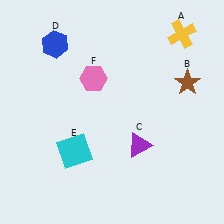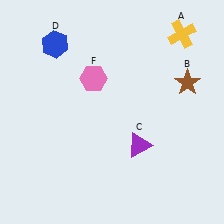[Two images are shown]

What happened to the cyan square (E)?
The cyan square (E) was removed in Image 2. It was in the bottom-left area of Image 1.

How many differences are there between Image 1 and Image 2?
There is 1 difference between the two images.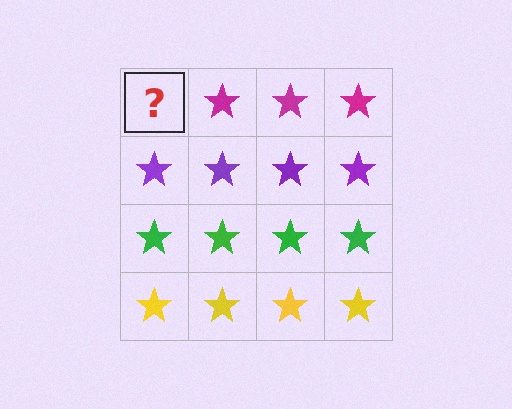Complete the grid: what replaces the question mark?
The question mark should be replaced with a magenta star.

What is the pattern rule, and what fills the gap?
The rule is that each row has a consistent color. The gap should be filled with a magenta star.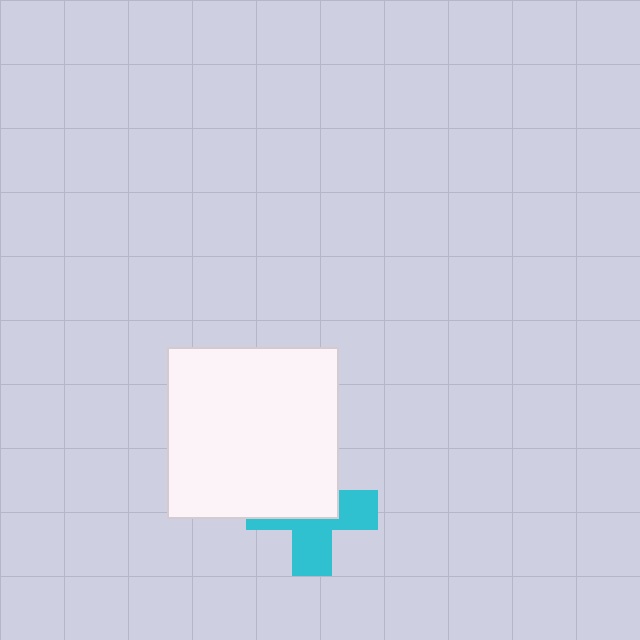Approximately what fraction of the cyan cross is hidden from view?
Roughly 52% of the cyan cross is hidden behind the white square.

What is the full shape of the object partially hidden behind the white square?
The partially hidden object is a cyan cross.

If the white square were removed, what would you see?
You would see the complete cyan cross.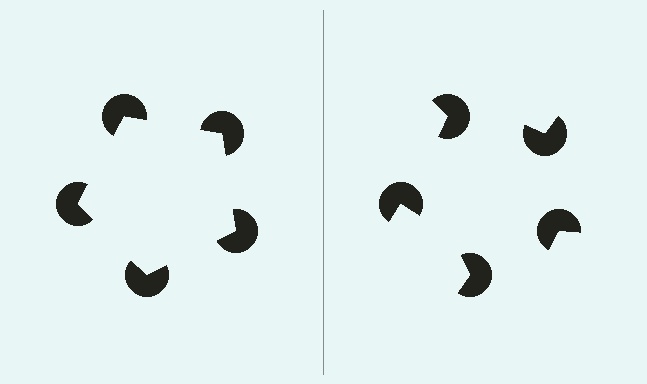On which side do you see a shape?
An illusory pentagon appears on the left side. On the right side the wedge cuts are rotated, so no coherent shape forms.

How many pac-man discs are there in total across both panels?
10 — 5 on each side.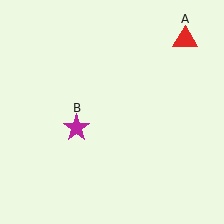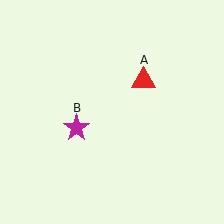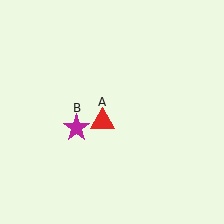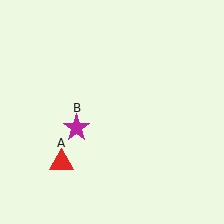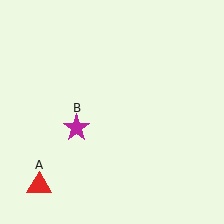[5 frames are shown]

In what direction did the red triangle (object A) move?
The red triangle (object A) moved down and to the left.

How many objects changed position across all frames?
1 object changed position: red triangle (object A).